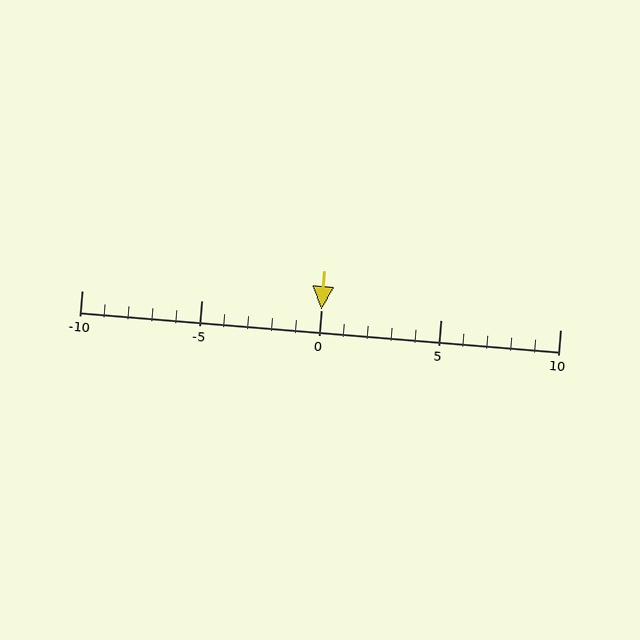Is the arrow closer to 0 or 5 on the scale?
The arrow is closer to 0.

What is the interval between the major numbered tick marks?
The major tick marks are spaced 5 units apart.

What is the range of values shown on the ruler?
The ruler shows values from -10 to 10.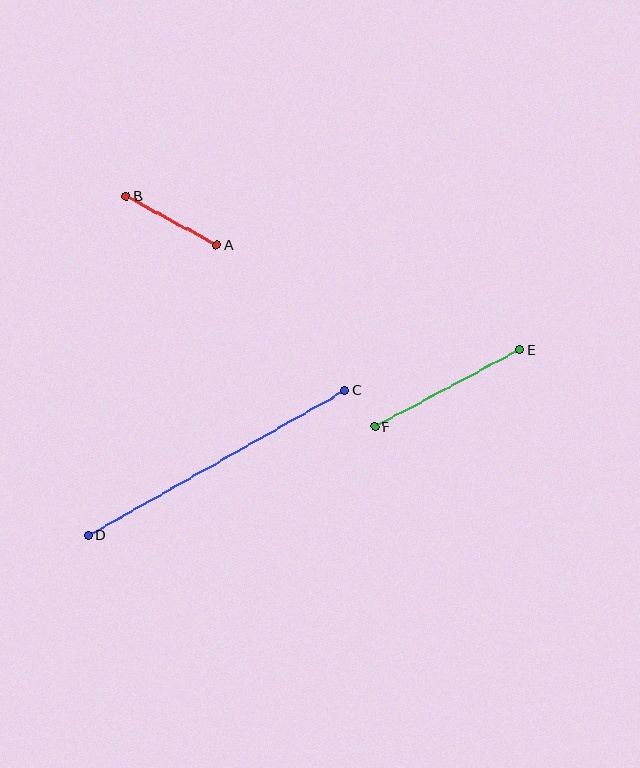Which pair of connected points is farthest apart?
Points C and D are farthest apart.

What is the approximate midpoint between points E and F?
The midpoint is at approximately (447, 388) pixels.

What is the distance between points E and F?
The distance is approximately 164 pixels.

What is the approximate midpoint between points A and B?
The midpoint is at approximately (171, 221) pixels.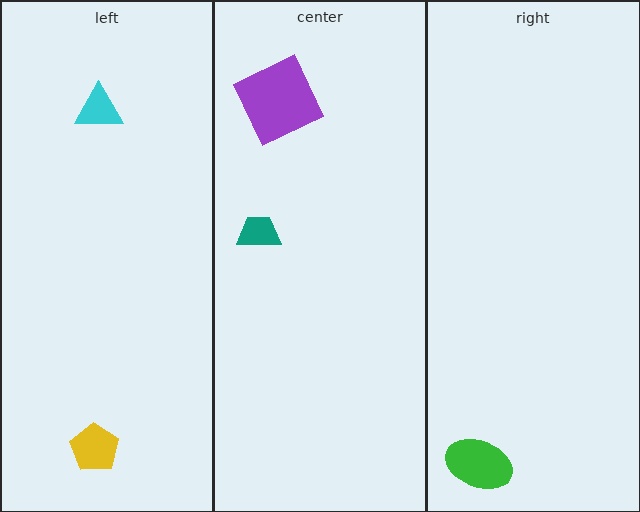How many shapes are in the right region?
1.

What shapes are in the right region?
The green ellipse.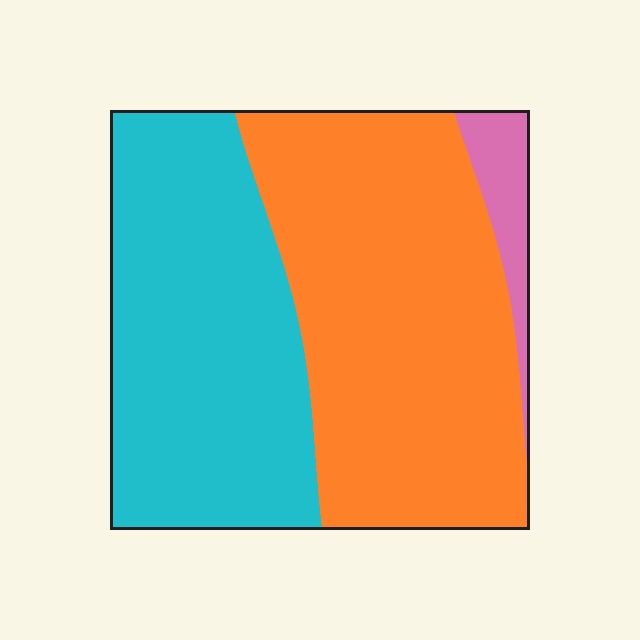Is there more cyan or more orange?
Orange.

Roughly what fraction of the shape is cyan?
Cyan covers about 45% of the shape.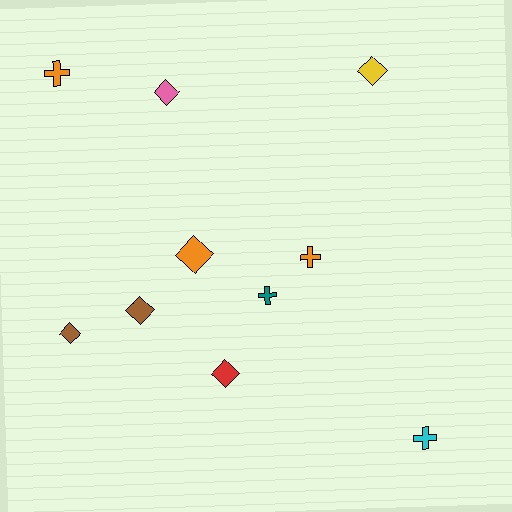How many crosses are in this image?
There are 4 crosses.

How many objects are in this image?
There are 10 objects.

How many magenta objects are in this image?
There are no magenta objects.